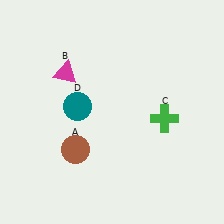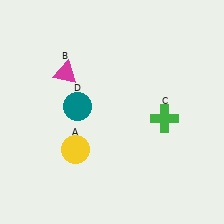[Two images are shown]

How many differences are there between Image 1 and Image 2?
There is 1 difference between the two images.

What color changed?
The circle (A) changed from brown in Image 1 to yellow in Image 2.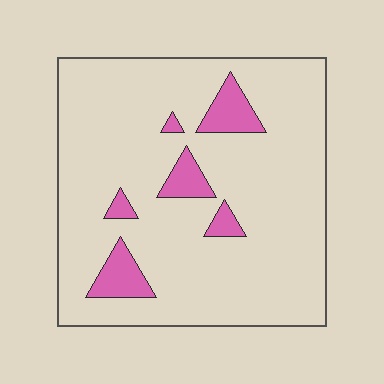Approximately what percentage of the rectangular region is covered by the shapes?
Approximately 10%.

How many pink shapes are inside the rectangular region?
6.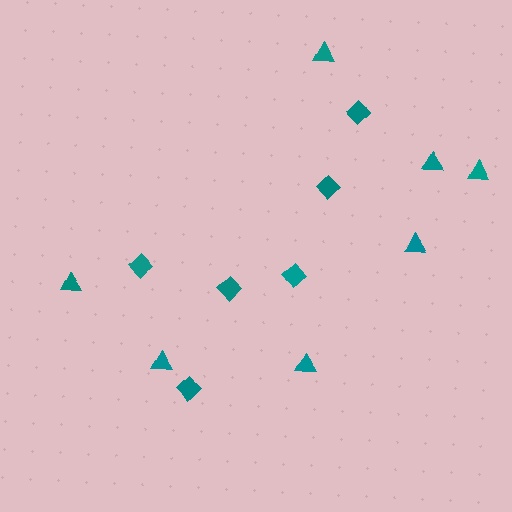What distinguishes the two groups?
There are 2 groups: one group of triangles (7) and one group of diamonds (6).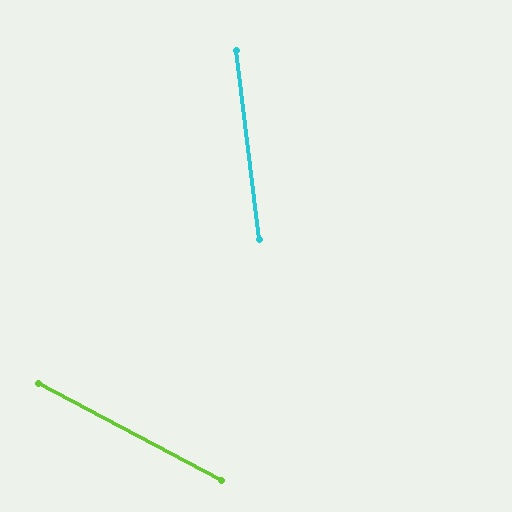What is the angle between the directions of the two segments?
Approximately 55 degrees.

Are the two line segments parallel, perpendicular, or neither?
Neither parallel nor perpendicular — they differ by about 55°.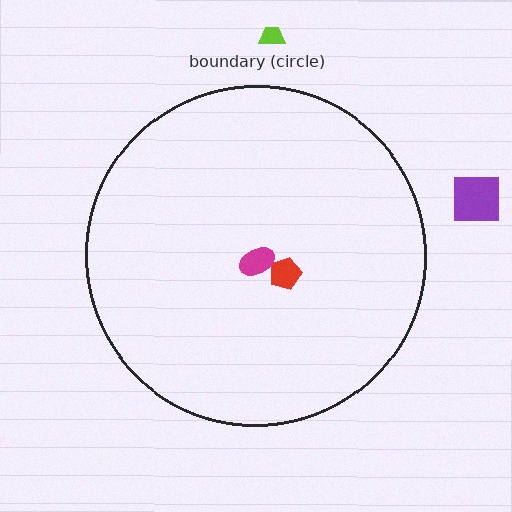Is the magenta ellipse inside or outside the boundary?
Inside.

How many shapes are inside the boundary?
2 inside, 2 outside.